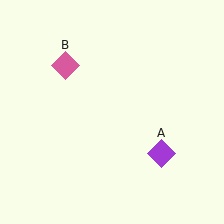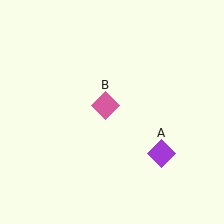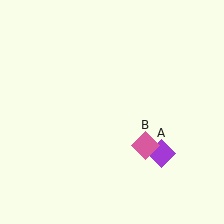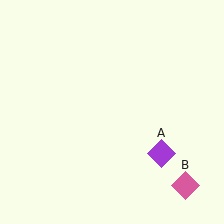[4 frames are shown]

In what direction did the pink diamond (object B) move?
The pink diamond (object B) moved down and to the right.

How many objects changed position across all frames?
1 object changed position: pink diamond (object B).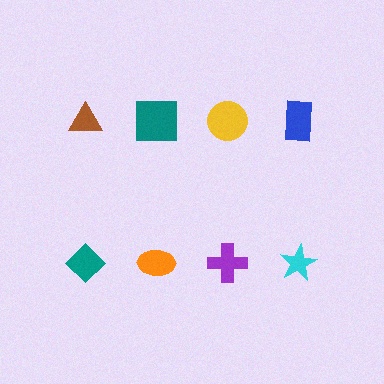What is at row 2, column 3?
A purple cross.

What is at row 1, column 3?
A yellow circle.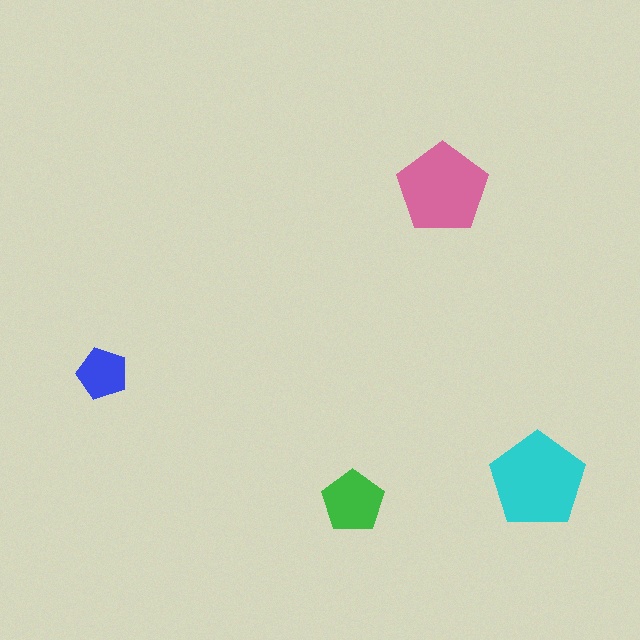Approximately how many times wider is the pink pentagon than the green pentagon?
About 1.5 times wider.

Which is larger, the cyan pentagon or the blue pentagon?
The cyan one.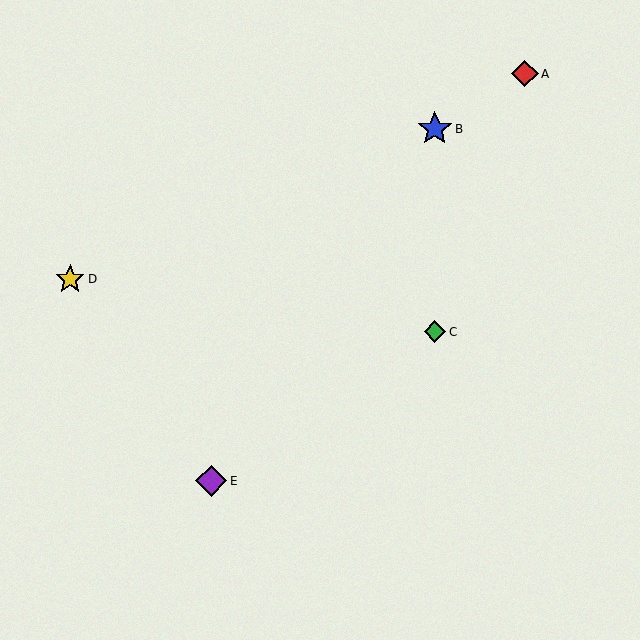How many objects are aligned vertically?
2 objects (B, C) are aligned vertically.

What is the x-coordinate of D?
Object D is at x≈70.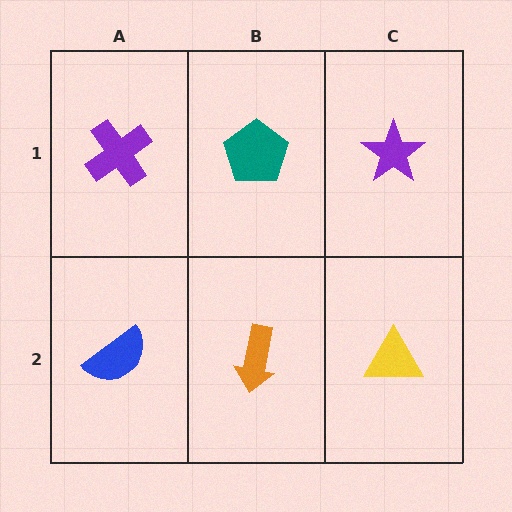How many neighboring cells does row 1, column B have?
3.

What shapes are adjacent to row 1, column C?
A yellow triangle (row 2, column C), a teal pentagon (row 1, column B).